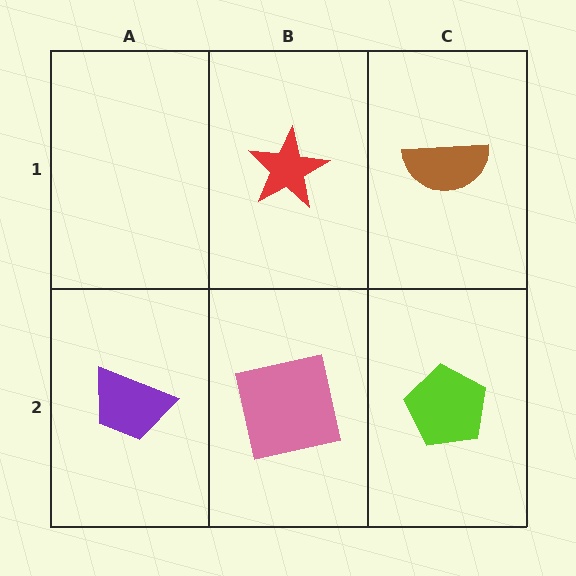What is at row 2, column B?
A pink square.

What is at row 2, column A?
A purple trapezoid.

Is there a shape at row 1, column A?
No, that cell is empty.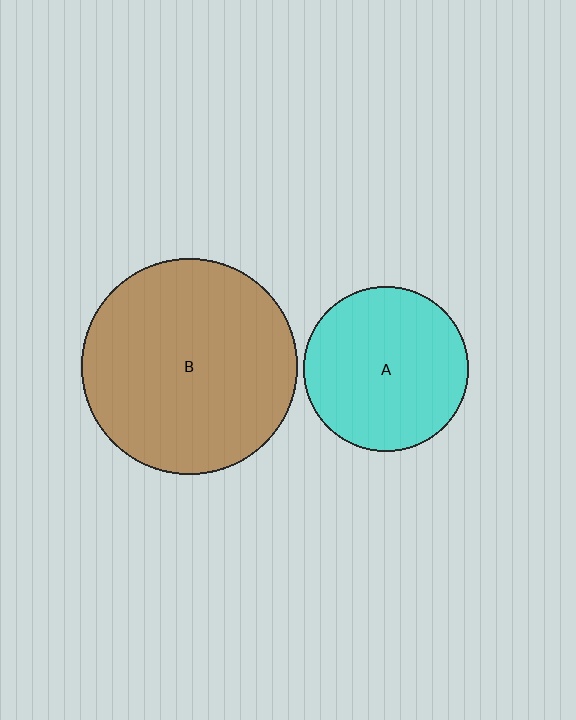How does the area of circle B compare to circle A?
Approximately 1.7 times.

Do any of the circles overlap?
No, none of the circles overlap.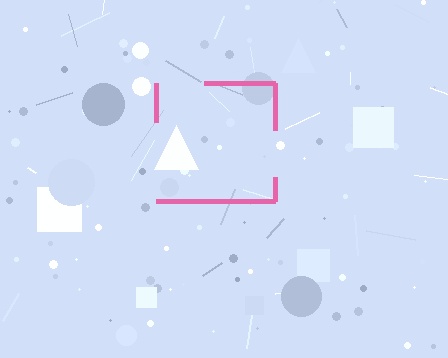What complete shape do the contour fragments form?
The contour fragments form a square.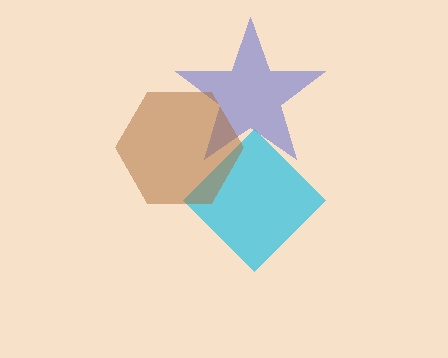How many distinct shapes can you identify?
There are 3 distinct shapes: a blue star, a cyan diamond, a brown hexagon.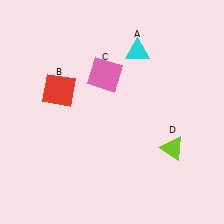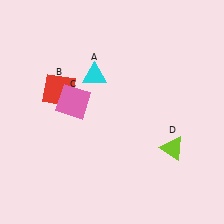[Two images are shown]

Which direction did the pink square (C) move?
The pink square (C) moved left.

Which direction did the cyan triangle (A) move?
The cyan triangle (A) moved left.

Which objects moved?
The objects that moved are: the cyan triangle (A), the pink square (C).